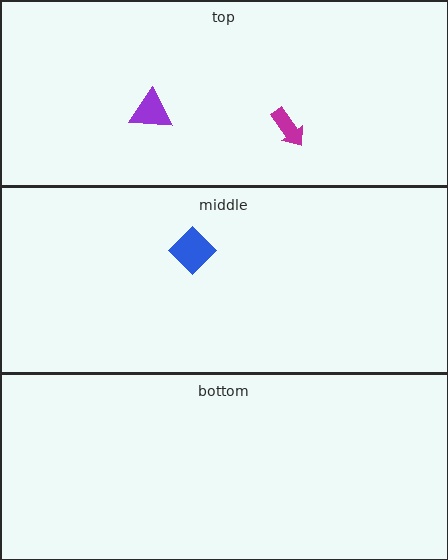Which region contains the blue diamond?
The middle region.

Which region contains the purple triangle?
The top region.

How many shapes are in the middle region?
1.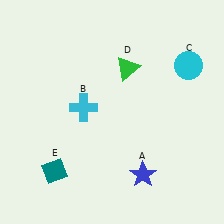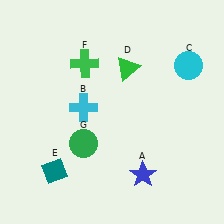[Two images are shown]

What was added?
A green cross (F), a green circle (G) were added in Image 2.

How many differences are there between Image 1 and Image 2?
There are 2 differences between the two images.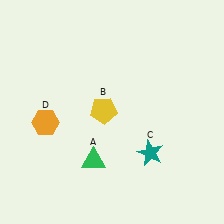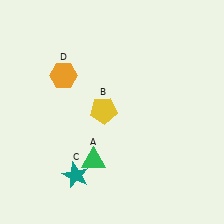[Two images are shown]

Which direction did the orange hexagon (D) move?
The orange hexagon (D) moved up.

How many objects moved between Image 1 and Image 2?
2 objects moved between the two images.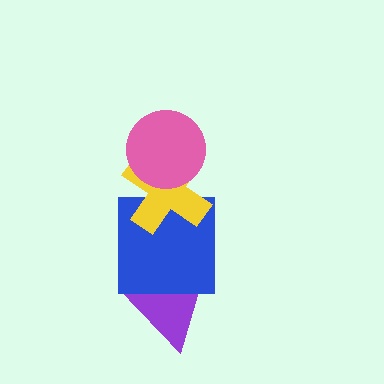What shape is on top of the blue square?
The yellow cross is on top of the blue square.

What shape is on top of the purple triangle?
The blue square is on top of the purple triangle.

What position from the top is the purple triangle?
The purple triangle is 4th from the top.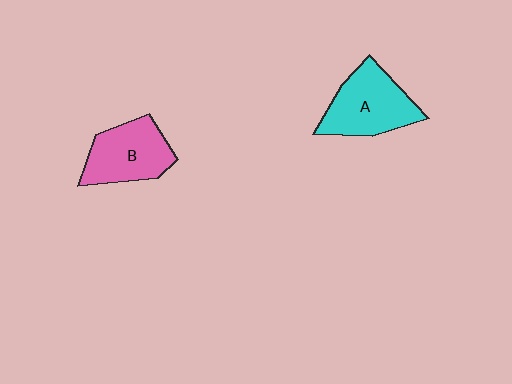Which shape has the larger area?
Shape A (cyan).